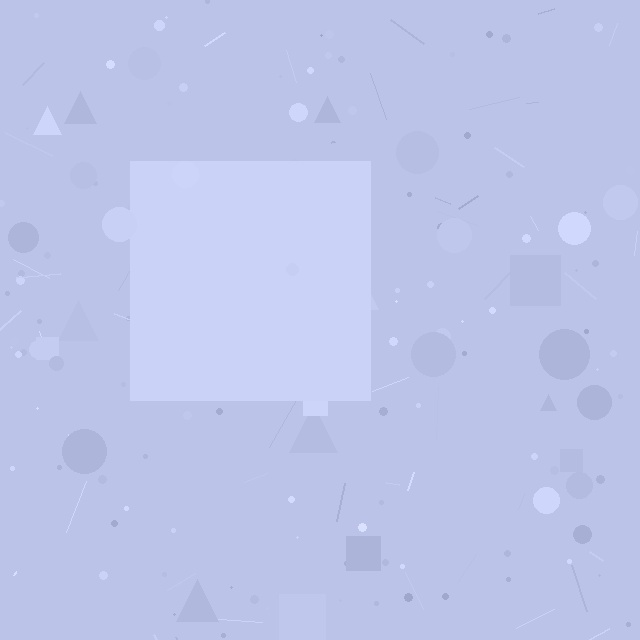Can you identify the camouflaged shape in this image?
The camouflaged shape is a square.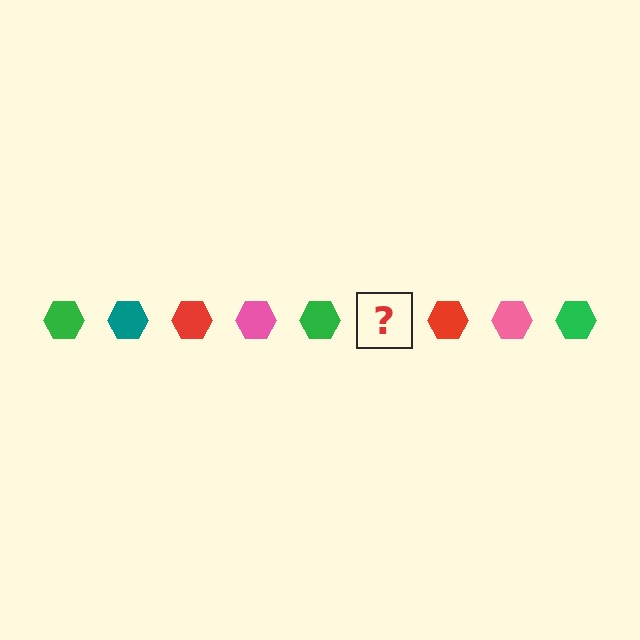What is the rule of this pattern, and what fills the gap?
The rule is that the pattern cycles through green, teal, red, pink hexagons. The gap should be filled with a teal hexagon.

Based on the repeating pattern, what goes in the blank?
The blank should be a teal hexagon.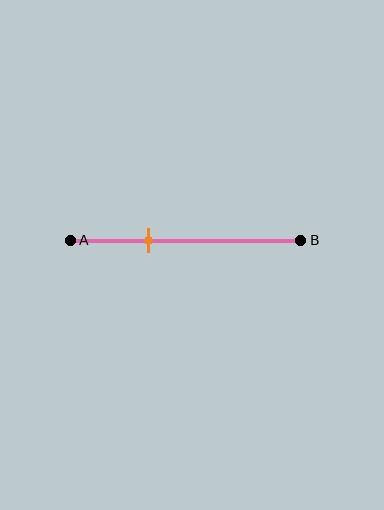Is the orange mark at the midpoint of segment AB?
No, the mark is at about 35% from A, not at the 50% midpoint.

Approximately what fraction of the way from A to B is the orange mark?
The orange mark is approximately 35% of the way from A to B.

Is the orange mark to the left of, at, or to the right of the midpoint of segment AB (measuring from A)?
The orange mark is to the left of the midpoint of segment AB.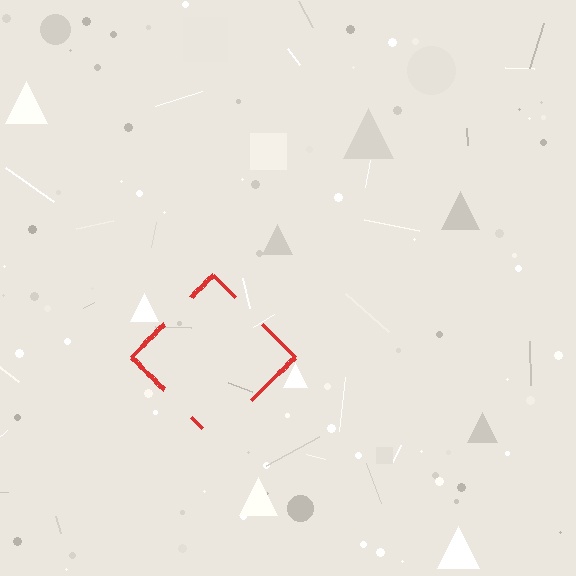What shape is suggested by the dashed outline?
The dashed outline suggests a diamond.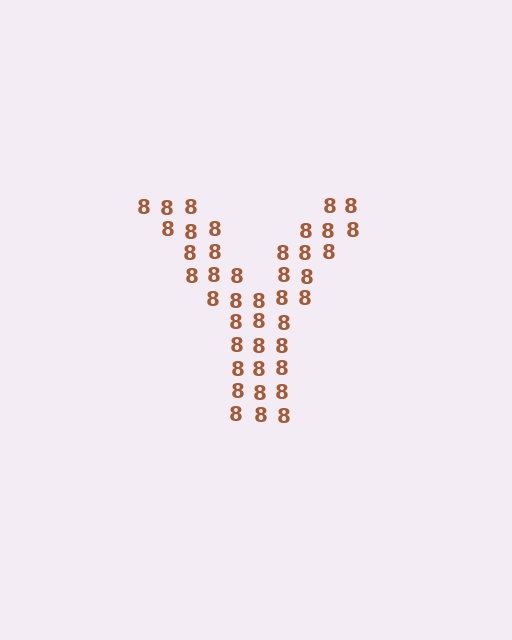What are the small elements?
The small elements are digit 8's.